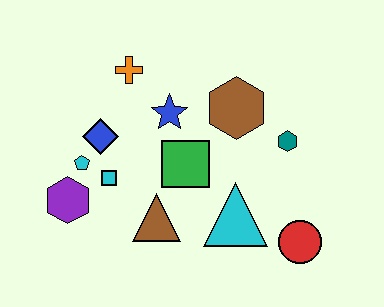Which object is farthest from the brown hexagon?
The purple hexagon is farthest from the brown hexagon.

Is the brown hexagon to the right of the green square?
Yes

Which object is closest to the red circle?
The cyan triangle is closest to the red circle.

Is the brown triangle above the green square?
No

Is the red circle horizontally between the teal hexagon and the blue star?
No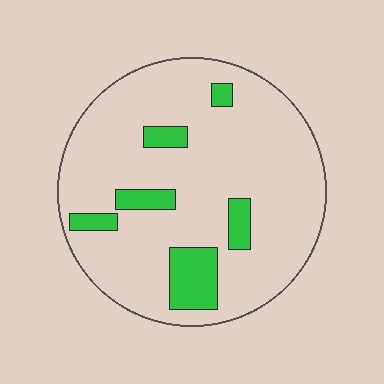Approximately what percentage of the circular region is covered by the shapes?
Approximately 15%.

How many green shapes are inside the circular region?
6.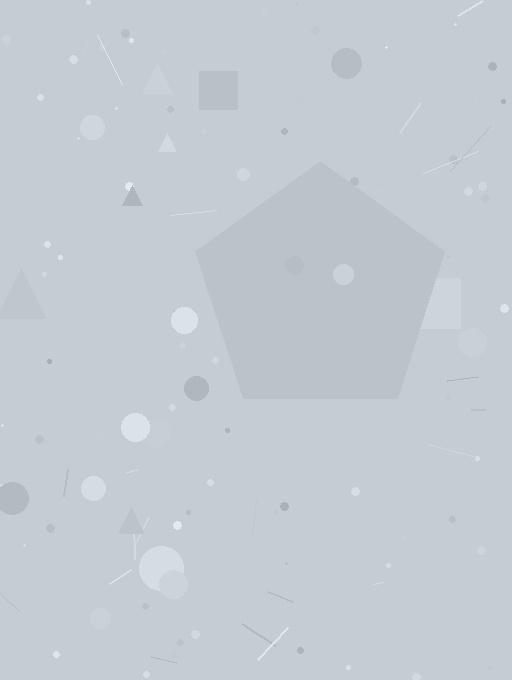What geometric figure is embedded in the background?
A pentagon is embedded in the background.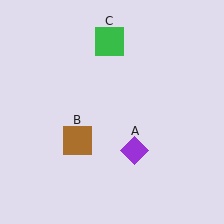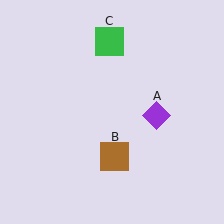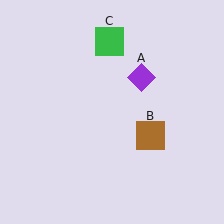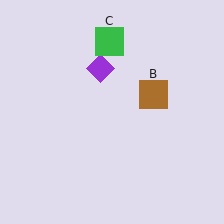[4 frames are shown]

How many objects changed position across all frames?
2 objects changed position: purple diamond (object A), brown square (object B).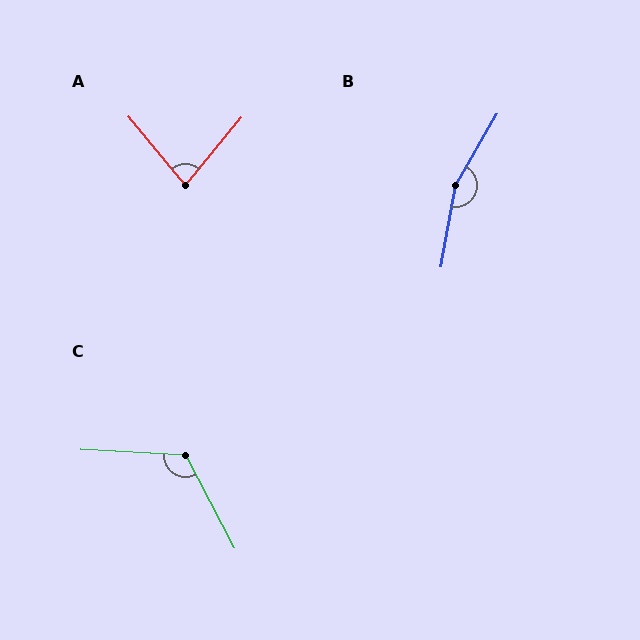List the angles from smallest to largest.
A (79°), C (121°), B (160°).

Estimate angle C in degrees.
Approximately 121 degrees.